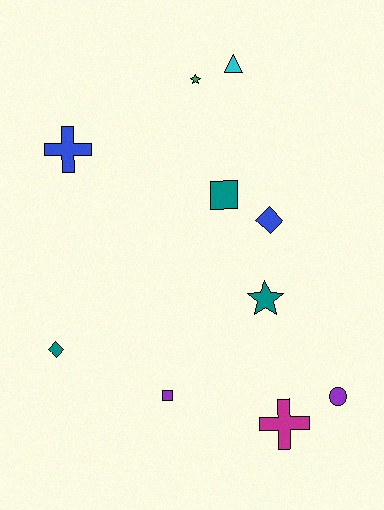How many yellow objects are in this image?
There are no yellow objects.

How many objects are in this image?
There are 10 objects.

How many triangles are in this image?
There is 1 triangle.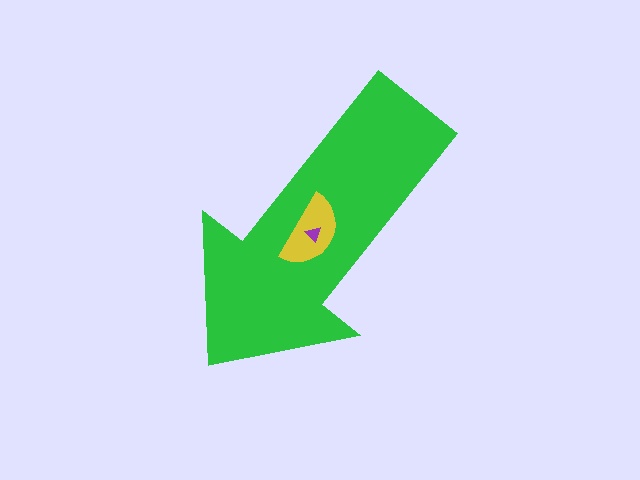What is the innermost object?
The purple triangle.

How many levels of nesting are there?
3.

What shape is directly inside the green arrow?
The yellow semicircle.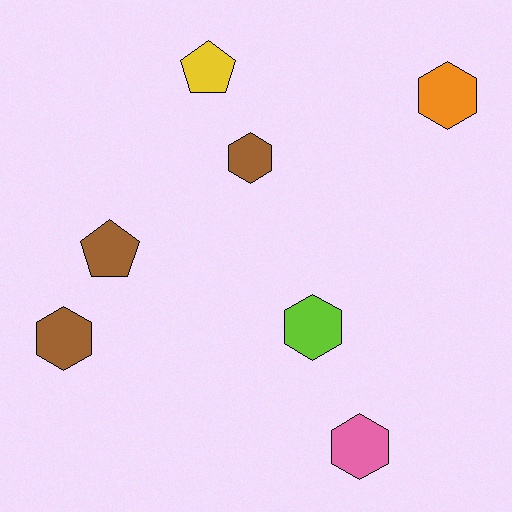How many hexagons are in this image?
There are 5 hexagons.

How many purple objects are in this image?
There are no purple objects.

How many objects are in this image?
There are 7 objects.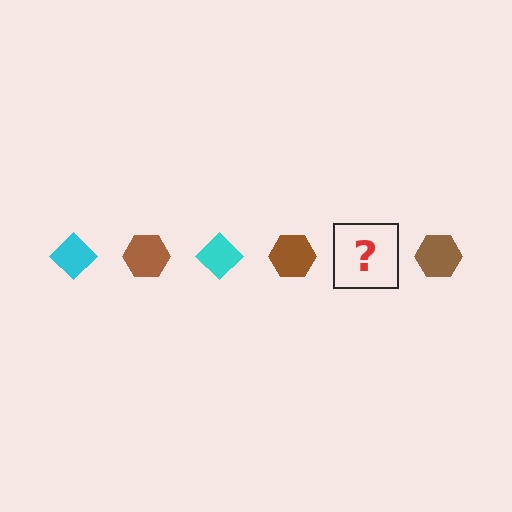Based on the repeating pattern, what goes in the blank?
The blank should be a cyan diamond.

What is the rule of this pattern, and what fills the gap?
The rule is that the pattern alternates between cyan diamond and brown hexagon. The gap should be filled with a cyan diamond.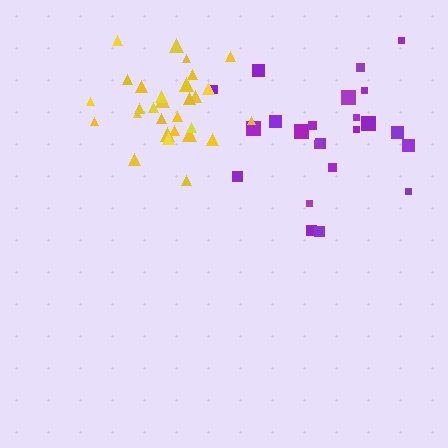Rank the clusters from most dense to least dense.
yellow, purple.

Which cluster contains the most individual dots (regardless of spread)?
Yellow (29).